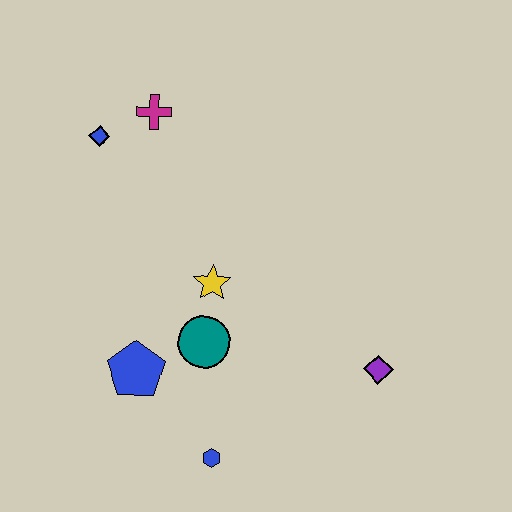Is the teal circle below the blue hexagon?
No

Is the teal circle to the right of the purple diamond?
No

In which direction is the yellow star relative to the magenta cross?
The yellow star is below the magenta cross.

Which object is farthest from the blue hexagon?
The magenta cross is farthest from the blue hexagon.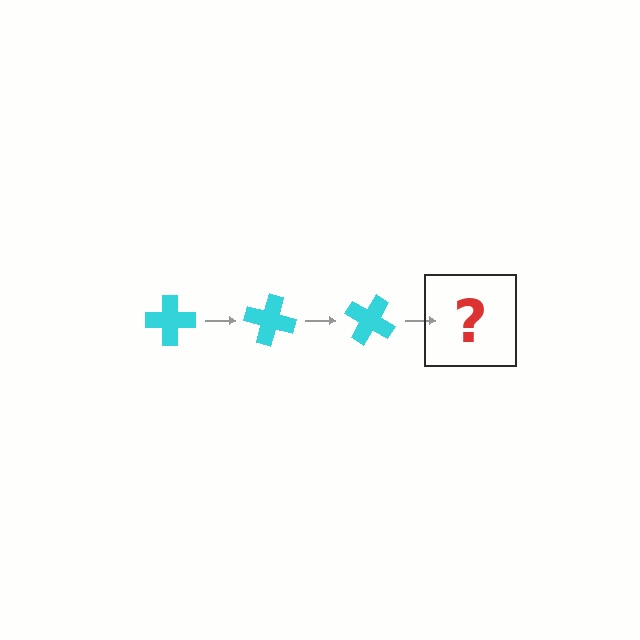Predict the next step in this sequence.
The next step is a cyan cross rotated 45 degrees.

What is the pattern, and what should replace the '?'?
The pattern is that the cross rotates 15 degrees each step. The '?' should be a cyan cross rotated 45 degrees.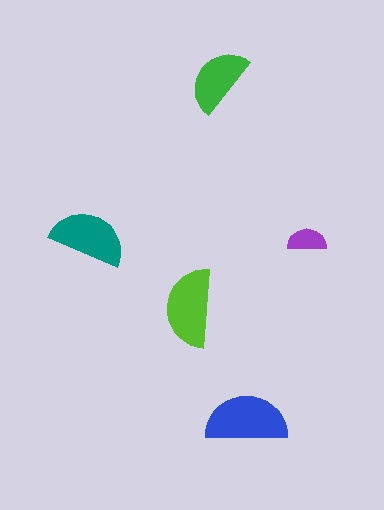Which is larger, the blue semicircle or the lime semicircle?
The blue one.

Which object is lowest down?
The blue semicircle is bottommost.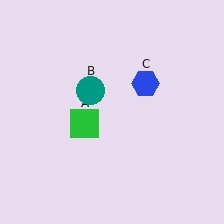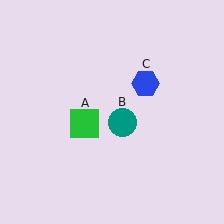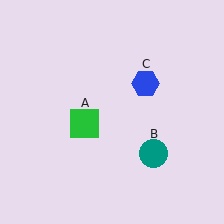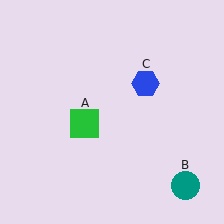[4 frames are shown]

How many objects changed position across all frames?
1 object changed position: teal circle (object B).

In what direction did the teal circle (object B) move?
The teal circle (object B) moved down and to the right.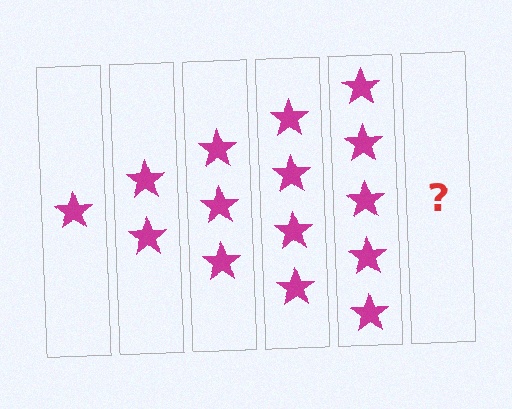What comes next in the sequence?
The next element should be 6 stars.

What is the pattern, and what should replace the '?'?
The pattern is that each step adds one more star. The '?' should be 6 stars.